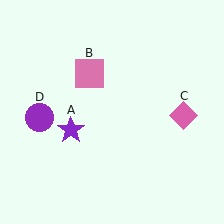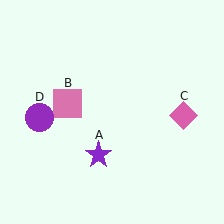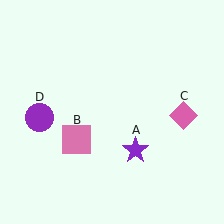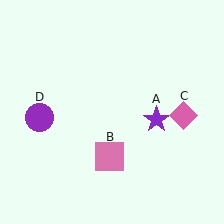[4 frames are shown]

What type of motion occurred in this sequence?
The purple star (object A), pink square (object B) rotated counterclockwise around the center of the scene.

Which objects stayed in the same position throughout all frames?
Pink diamond (object C) and purple circle (object D) remained stationary.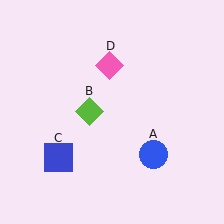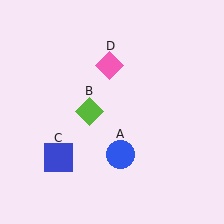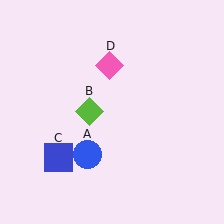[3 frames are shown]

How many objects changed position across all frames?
1 object changed position: blue circle (object A).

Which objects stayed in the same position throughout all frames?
Lime diamond (object B) and blue square (object C) and pink diamond (object D) remained stationary.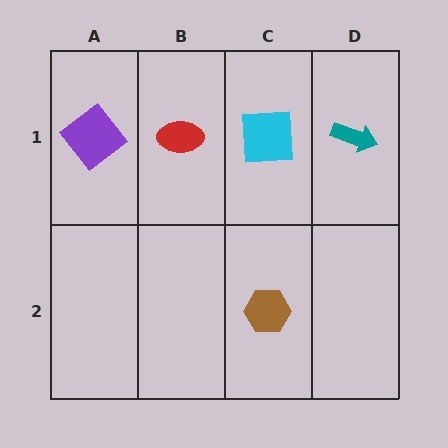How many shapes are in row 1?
4 shapes.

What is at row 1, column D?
A teal arrow.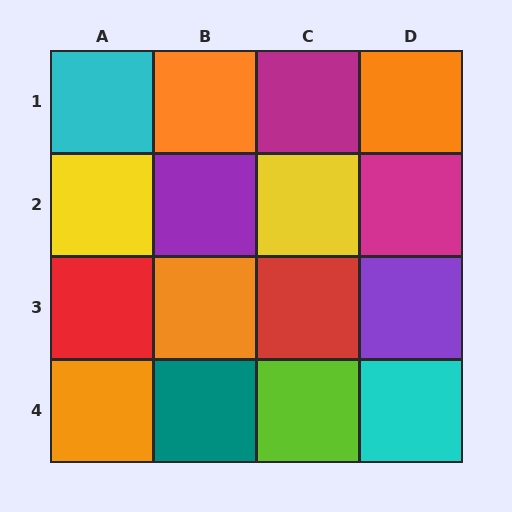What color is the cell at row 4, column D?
Cyan.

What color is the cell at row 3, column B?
Orange.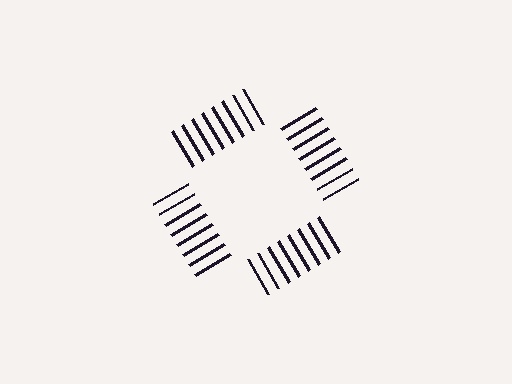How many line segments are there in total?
32 — 8 along each of the 4 edges.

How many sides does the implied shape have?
4 sides — the line-ends trace a square.